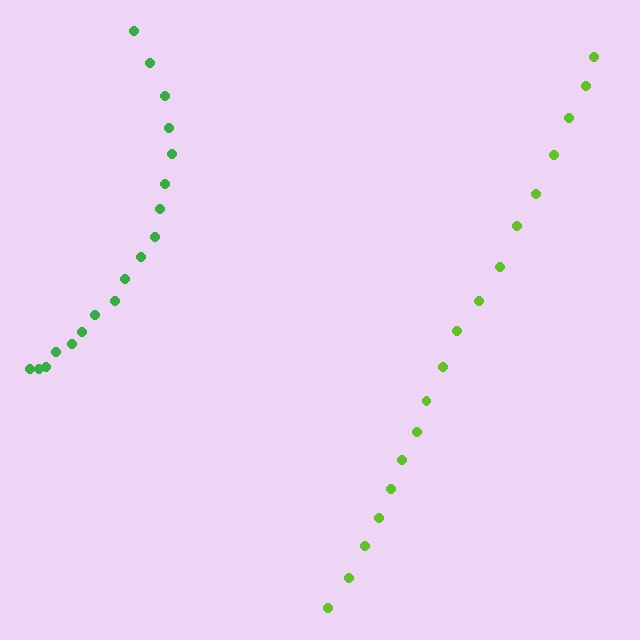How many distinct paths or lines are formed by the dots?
There are 2 distinct paths.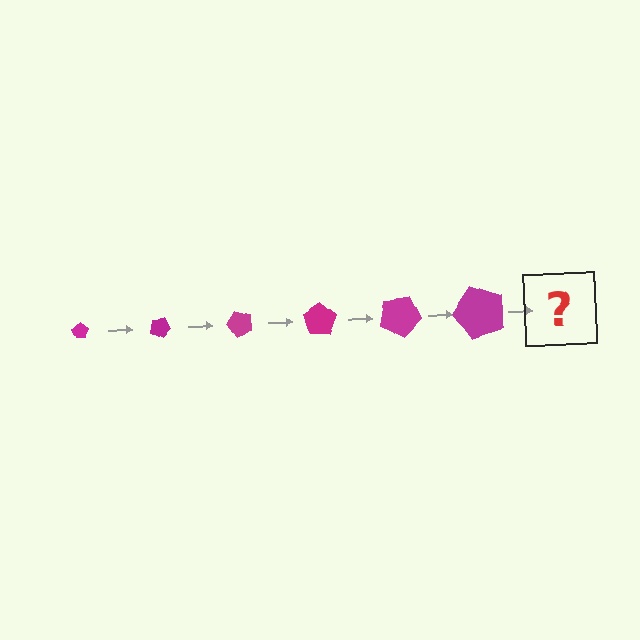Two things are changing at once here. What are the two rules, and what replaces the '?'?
The two rules are that the pentagon grows larger each step and it rotates 25 degrees each step. The '?' should be a pentagon, larger than the previous one and rotated 150 degrees from the start.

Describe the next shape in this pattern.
It should be a pentagon, larger than the previous one and rotated 150 degrees from the start.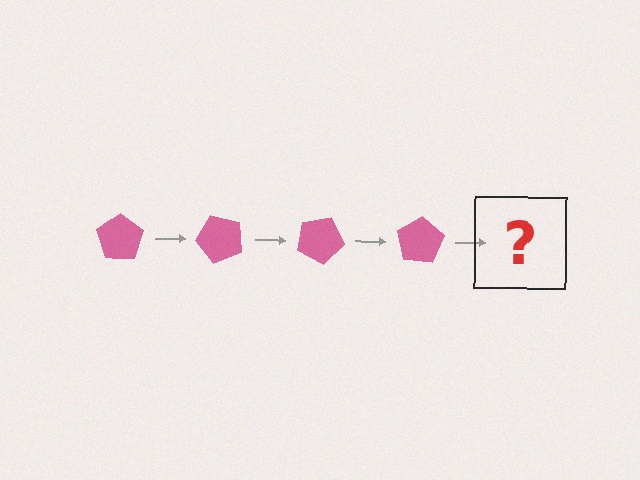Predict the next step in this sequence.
The next step is a pink pentagon rotated 200 degrees.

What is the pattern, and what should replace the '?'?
The pattern is that the pentagon rotates 50 degrees each step. The '?' should be a pink pentagon rotated 200 degrees.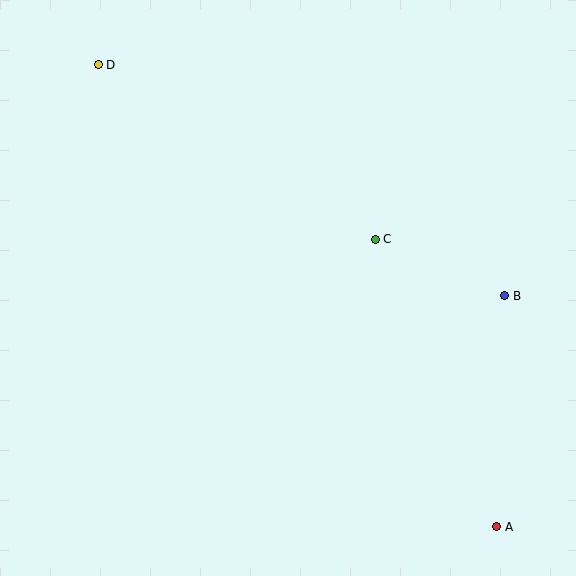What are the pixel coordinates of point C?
Point C is at (375, 239).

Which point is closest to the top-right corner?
Point B is closest to the top-right corner.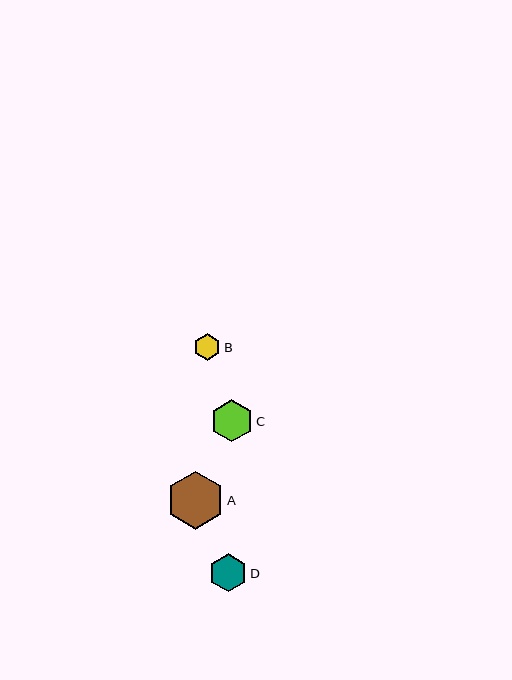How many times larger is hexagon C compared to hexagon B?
Hexagon C is approximately 1.6 times the size of hexagon B.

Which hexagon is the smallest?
Hexagon B is the smallest with a size of approximately 27 pixels.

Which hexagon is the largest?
Hexagon A is the largest with a size of approximately 58 pixels.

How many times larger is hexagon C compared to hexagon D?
Hexagon C is approximately 1.1 times the size of hexagon D.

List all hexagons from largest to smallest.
From largest to smallest: A, C, D, B.